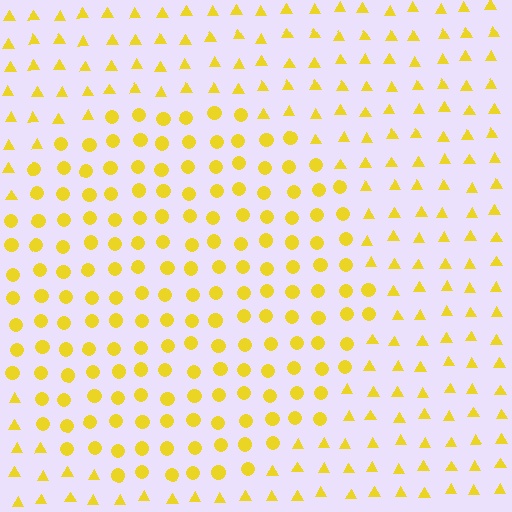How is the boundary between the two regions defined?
The boundary is defined by a change in element shape: circles inside vs. triangles outside. All elements share the same color and spacing.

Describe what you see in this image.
The image is filled with small yellow elements arranged in a uniform grid. A circle-shaped region contains circles, while the surrounding area contains triangles. The boundary is defined purely by the change in element shape.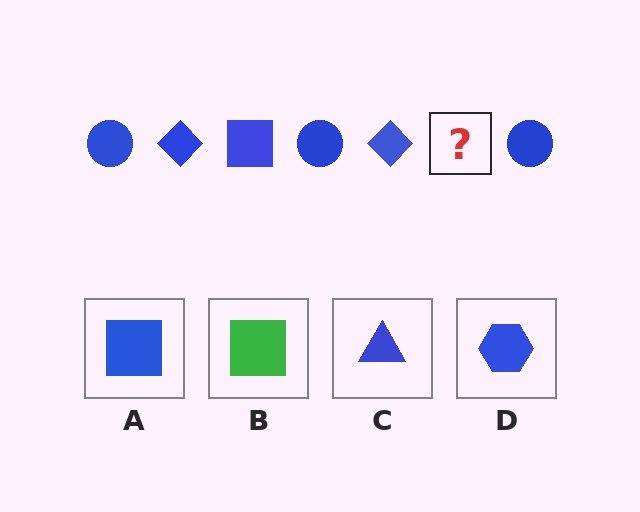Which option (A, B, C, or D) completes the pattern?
A.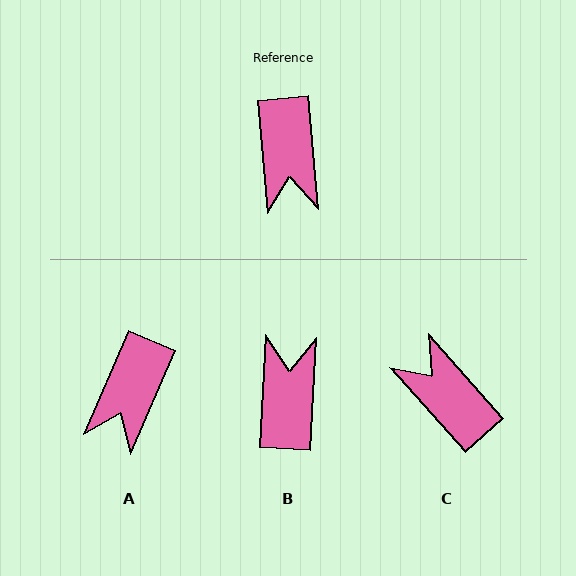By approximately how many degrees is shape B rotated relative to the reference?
Approximately 172 degrees counter-clockwise.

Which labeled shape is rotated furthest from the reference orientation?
B, about 172 degrees away.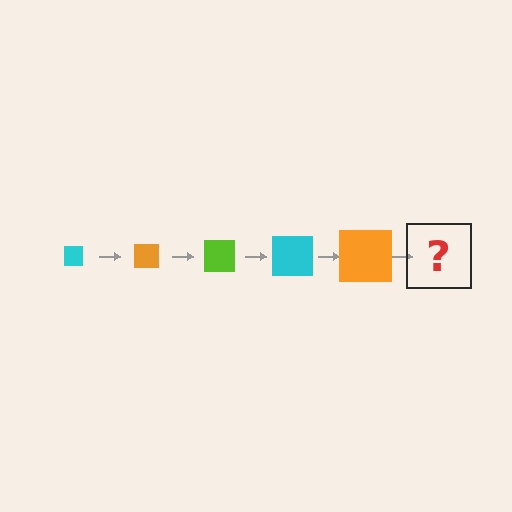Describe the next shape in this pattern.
It should be a lime square, larger than the previous one.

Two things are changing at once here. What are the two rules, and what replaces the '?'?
The two rules are that the square grows larger each step and the color cycles through cyan, orange, and lime. The '?' should be a lime square, larger than the previous one.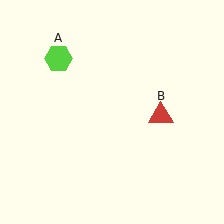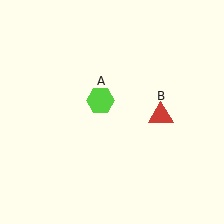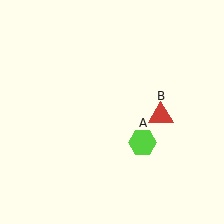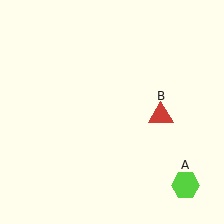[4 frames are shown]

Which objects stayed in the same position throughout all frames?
Red triangle (object B) remained stationary.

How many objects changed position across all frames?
1 object changed position: lime hexagon (object A).